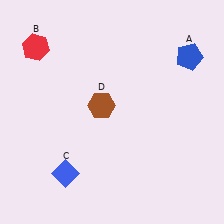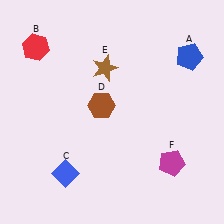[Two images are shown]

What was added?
A brown star (E), a magenta pentagon (F) were added in Image 2.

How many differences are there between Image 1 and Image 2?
There are 2 differences between the two images.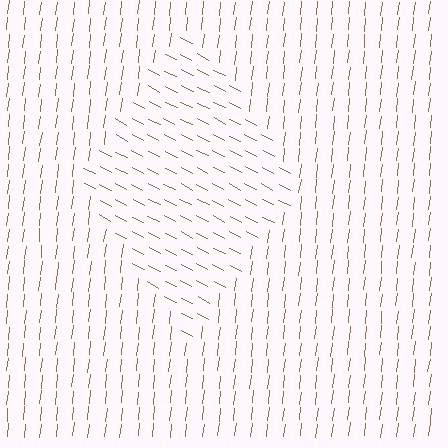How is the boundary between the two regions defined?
The boundary is defined purely by a change in line orientation (approximately 69 degrees difference). All lines are the same color and thickness.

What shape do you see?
I see a diamond.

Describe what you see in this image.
The image is filled with small brown line segments. A diamond region in the image has lines oriented differently from the surrounding lines, creating a visible texture boundary.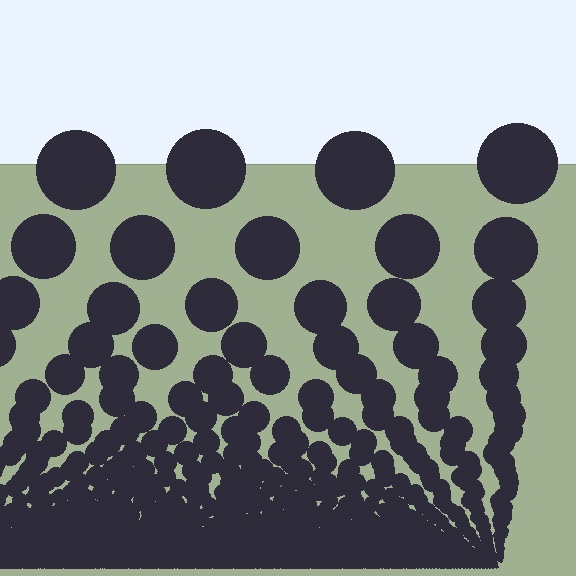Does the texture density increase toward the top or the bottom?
Density increases toward the bottom.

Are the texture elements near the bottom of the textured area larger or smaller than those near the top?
Smaller. The gradient is inverted — elements near the bottom are smaller and denser.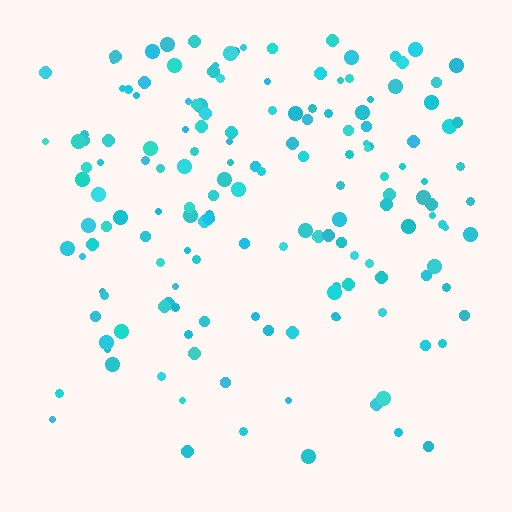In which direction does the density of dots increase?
From bottom to top, with the top side densest.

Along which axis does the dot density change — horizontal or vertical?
Vertical.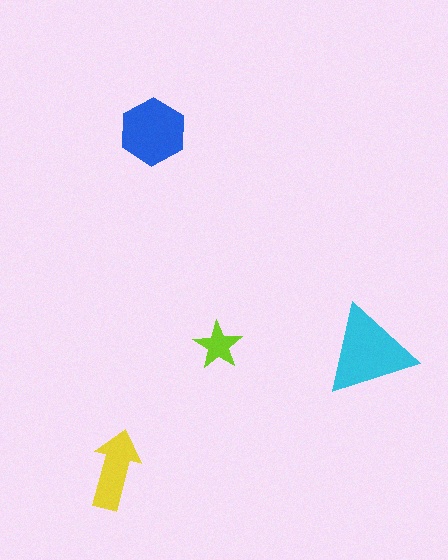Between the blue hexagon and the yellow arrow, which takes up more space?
The blue hexagon.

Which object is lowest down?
The yellow arrow is bottommost.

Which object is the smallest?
The lime star.